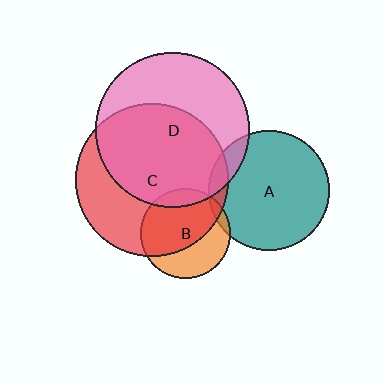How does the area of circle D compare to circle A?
Approximately 1.6 times.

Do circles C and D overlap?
Yes.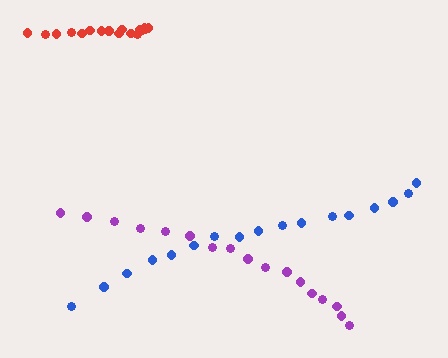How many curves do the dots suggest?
There are 3 distinct paths.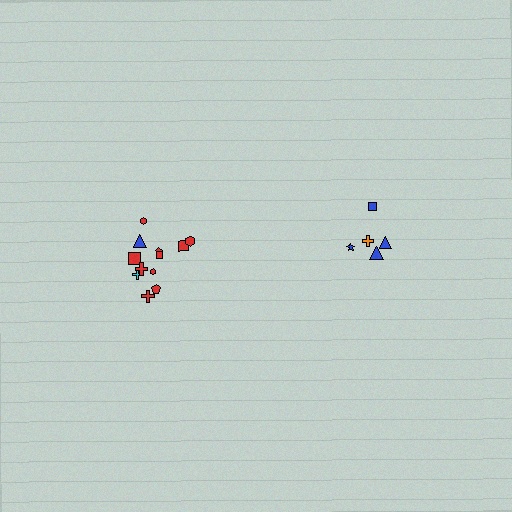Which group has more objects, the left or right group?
The left group.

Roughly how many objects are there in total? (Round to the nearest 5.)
Roughly 15 objects in total.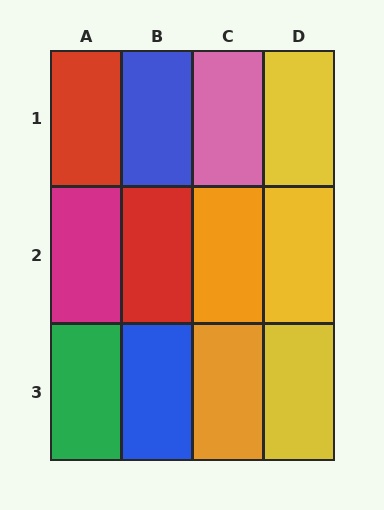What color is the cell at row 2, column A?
Magenta.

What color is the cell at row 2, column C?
Orange.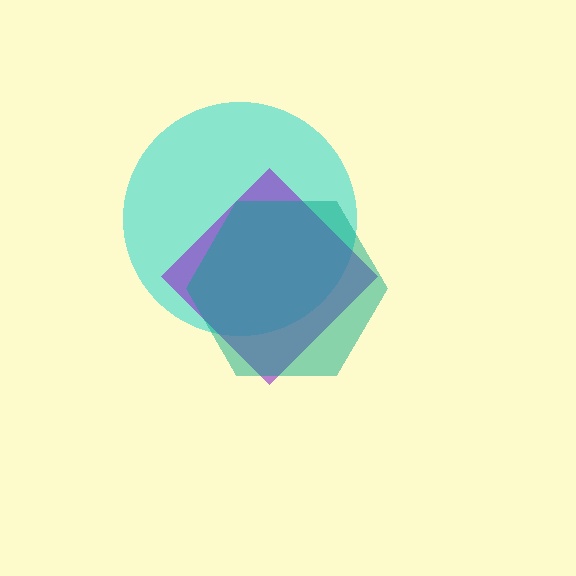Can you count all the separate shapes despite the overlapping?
Yes, there are 3 separate shapes.